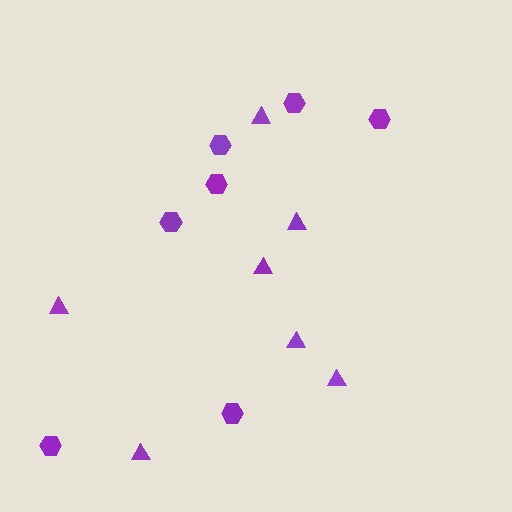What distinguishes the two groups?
There are 2 groups: one group of triangles (7) and one group of hexagons (7).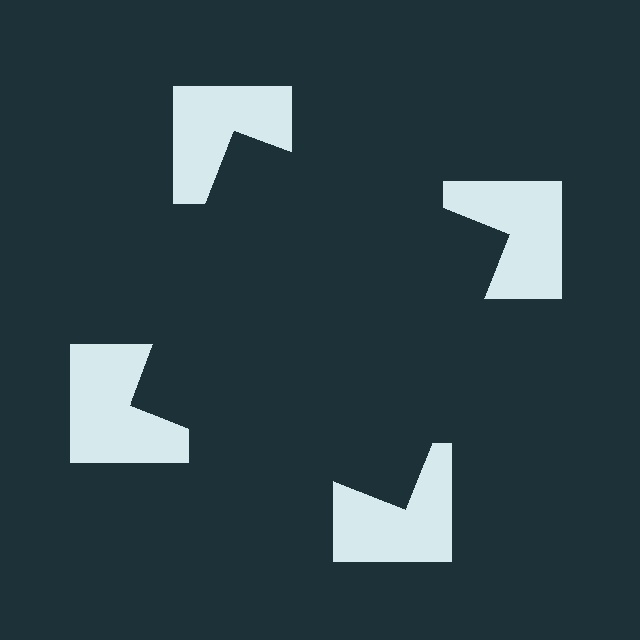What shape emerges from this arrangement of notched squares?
An illusory square — its edges are inferred from the aligned wedge cuts in the notched squares, not physically drawn.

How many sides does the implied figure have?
4 sides.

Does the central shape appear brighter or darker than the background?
It typically appears slightly darker than the background, even though no actual brightness change is drawn.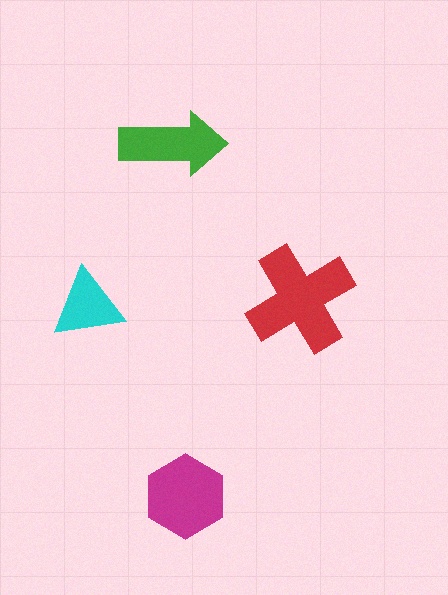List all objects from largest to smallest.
The red cross, the magenta hexagon, the green arrow, the cyan triangle.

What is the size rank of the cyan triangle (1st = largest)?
4th.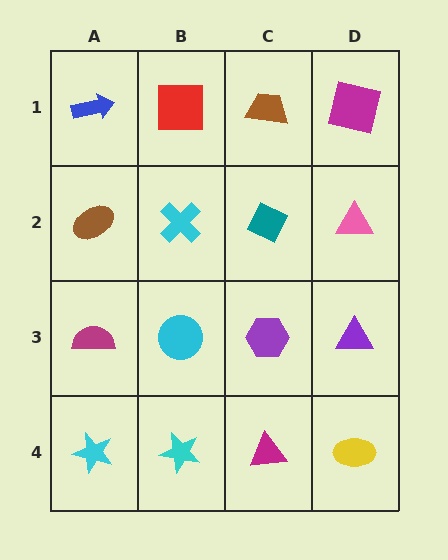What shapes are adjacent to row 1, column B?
A cyan cross (row 2, column B), a blue arrow (row 1, column A), a brown trapezoid (row 1, column C).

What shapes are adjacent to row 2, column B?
A red square (row 1, column B), a cyan circle (row 3, column B), a brown ellipse (row 2, column A), a teal diamond (row 2, column C).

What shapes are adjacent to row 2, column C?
A brown trapezoid (row 1, column C), a purple hexagon (row 3, column C), a cyan cross (row 2, column B), a pink triangle (row 2, column D).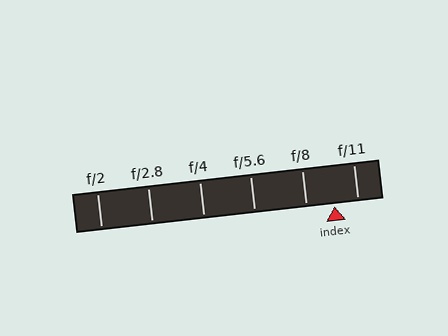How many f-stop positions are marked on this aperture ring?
There are 6 f-stop positions marked.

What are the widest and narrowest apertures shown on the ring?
The widest aperture shown is f/2 and the narrowest is f/11.